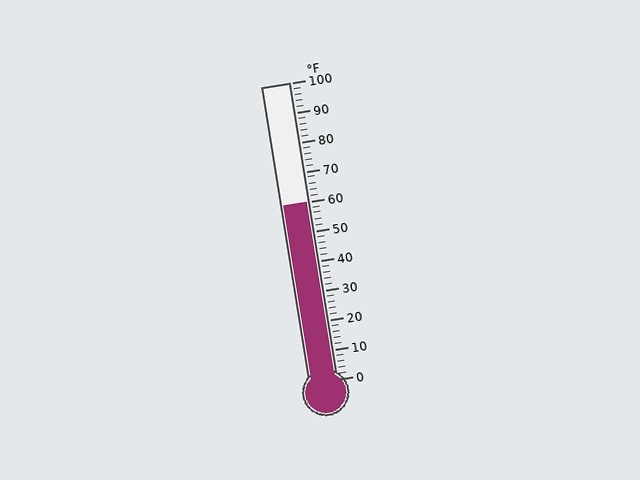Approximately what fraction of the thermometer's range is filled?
The thermometer is filled to approximately 60% of its range.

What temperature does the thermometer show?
The thermometer shows approximately 60°F.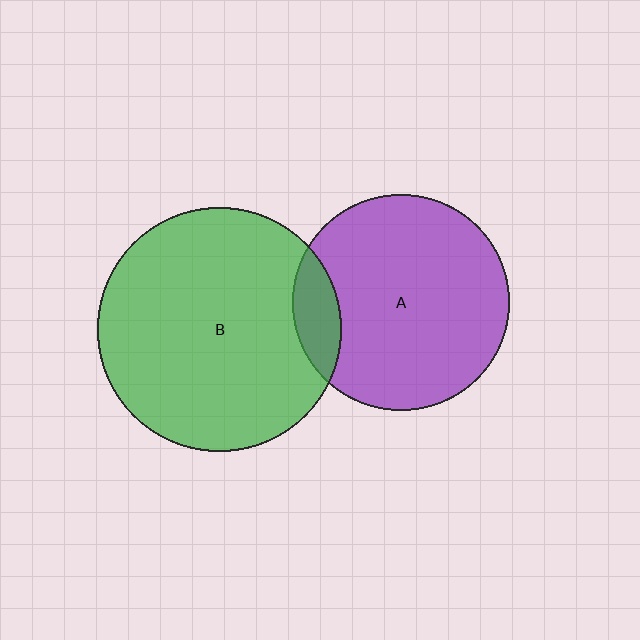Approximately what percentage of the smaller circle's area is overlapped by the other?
Approximately 10%.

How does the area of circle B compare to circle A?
Approximately 1.3 times.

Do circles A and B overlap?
Yes.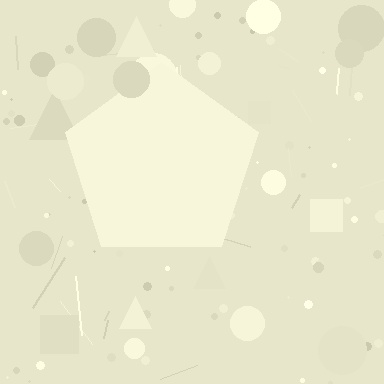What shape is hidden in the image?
A pentagon is hidden in the image.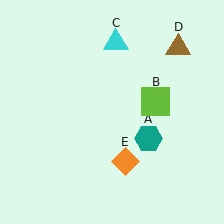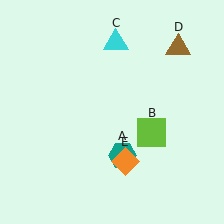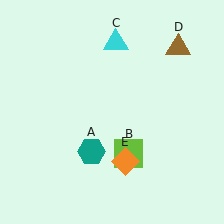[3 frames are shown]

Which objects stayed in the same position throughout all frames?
Cyan triangle (object C) and brown triangle (object D) and orange diamond (object E) remained stationary.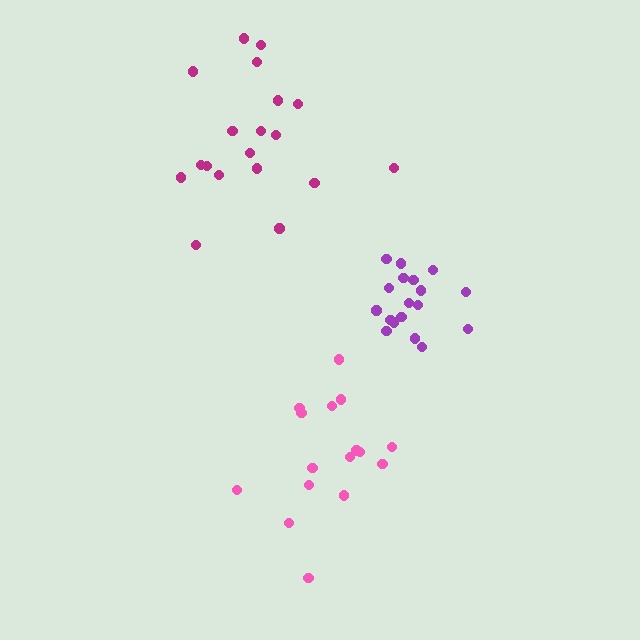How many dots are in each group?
Group 1: 18 dots, Group 2: 16 dots, Group 3: 19 dots (53 total).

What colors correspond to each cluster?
The clusters are colored: purple, pink, magenta.